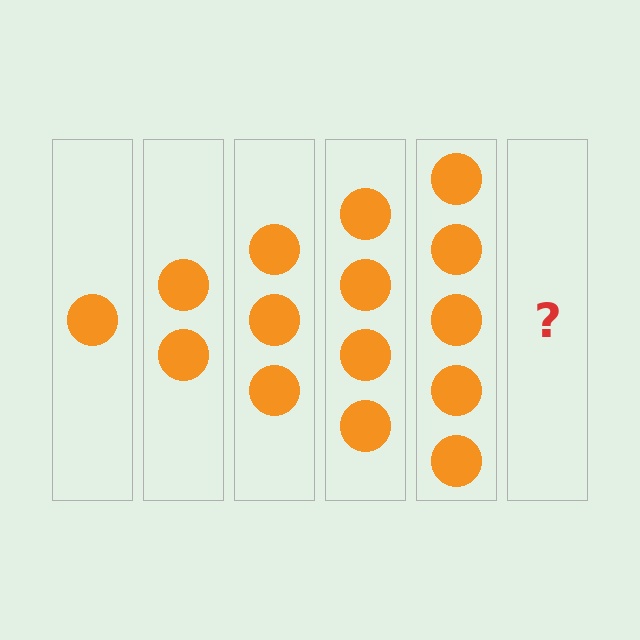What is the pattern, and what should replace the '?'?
The pattern is that each step adds one more circle. The '?' should be 6 circles.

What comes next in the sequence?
The next element should be 6 circles.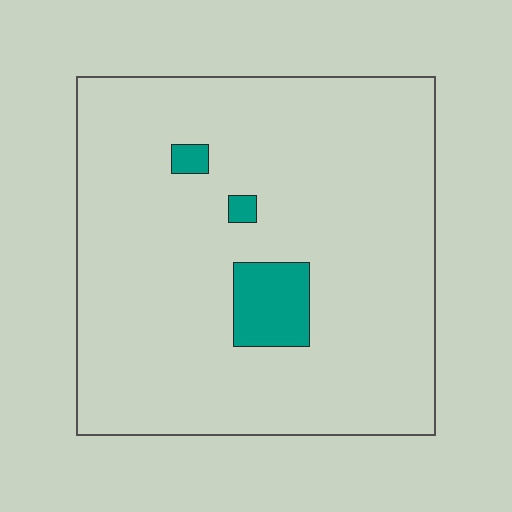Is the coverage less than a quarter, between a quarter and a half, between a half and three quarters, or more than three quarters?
Less than a quarter.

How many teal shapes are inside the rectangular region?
3.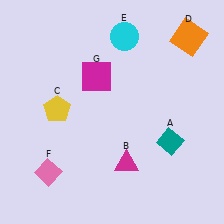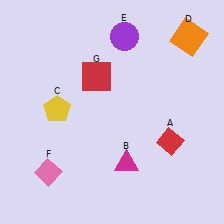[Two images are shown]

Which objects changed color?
A changed from teal to red. E changed from cyan to purple. G changed from magenta to red.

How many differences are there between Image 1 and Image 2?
There are 3 differences between the two images.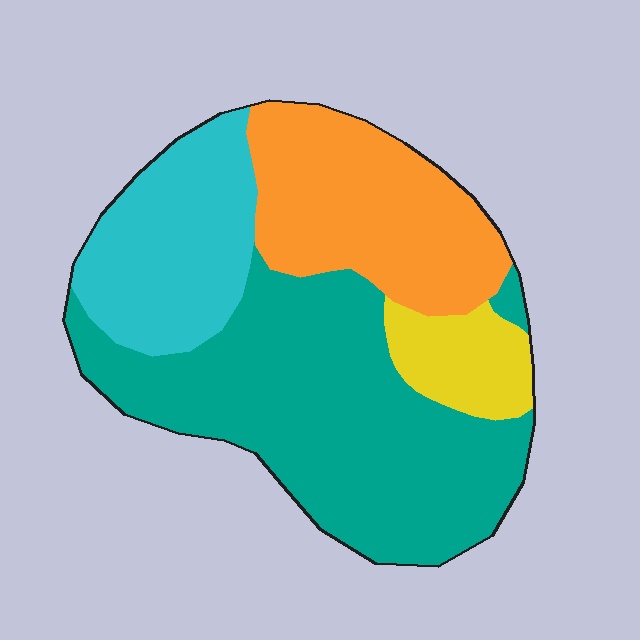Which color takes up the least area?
Yellow, at roughly 10%.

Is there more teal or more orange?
Teal.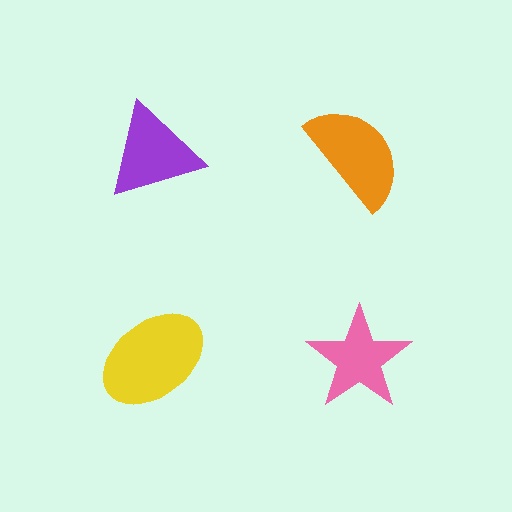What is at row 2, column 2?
A pink star.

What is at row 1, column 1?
A purple triangle.